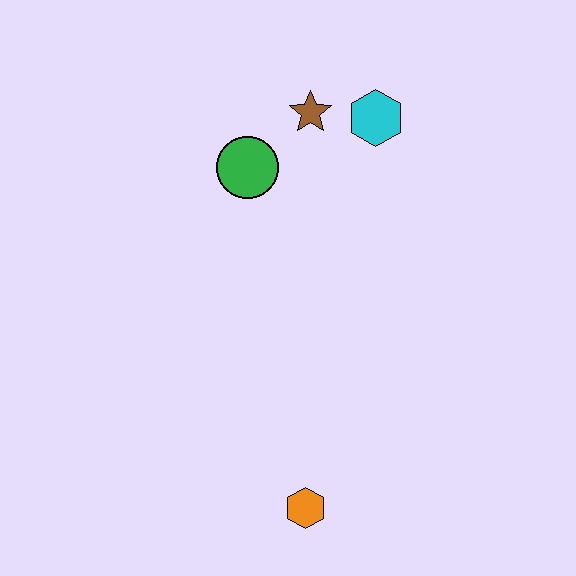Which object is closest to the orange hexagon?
The green circle is closest to the orange hexagon.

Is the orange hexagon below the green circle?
Yes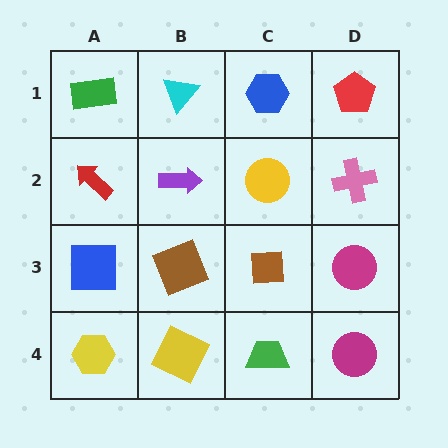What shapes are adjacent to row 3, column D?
A pink cross (row 2, column D), a magenta circle (row 4, column D), a brown square (row 3, column C).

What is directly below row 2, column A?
A blue square.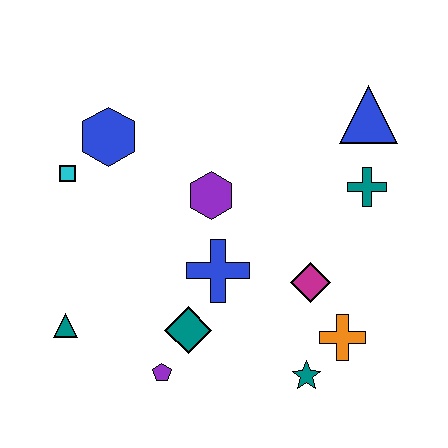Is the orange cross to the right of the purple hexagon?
Yes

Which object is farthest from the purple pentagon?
The blue triangle is farthest from the purple pentagon.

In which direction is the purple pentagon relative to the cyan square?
The purple pentagon is below the cyan square.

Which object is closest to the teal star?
The orange cross is closest to the teal star.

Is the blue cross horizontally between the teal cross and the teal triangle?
Yes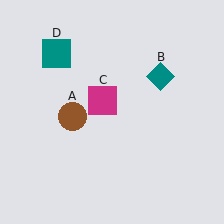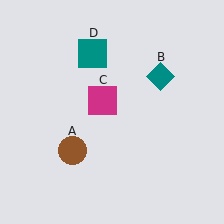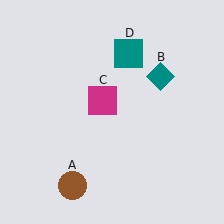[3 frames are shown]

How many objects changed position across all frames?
2 objects changed position: brown circle (object A), teal square (object D).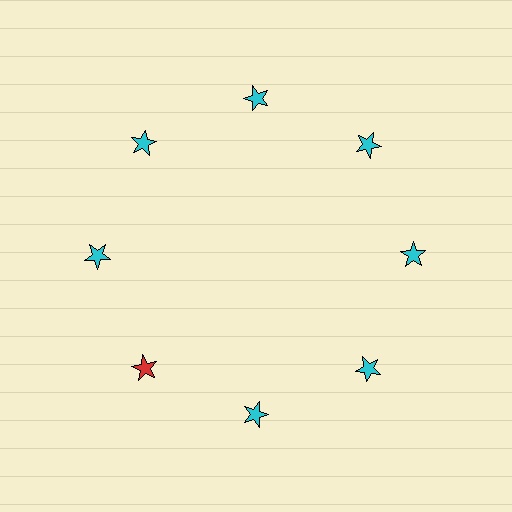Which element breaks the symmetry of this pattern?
The red star at roughly the 8 o'clock position breaks the symmetry. All other shapes are cyan stars.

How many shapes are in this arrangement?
There are 8 shapes arranged in a ring pattern.